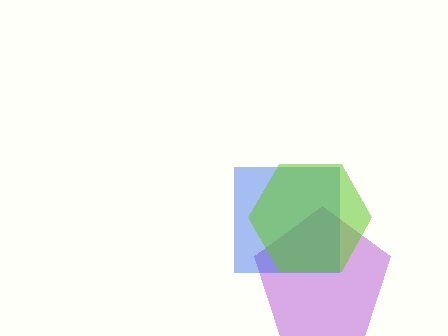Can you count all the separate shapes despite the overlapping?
Yes, there are 3 separate shapes.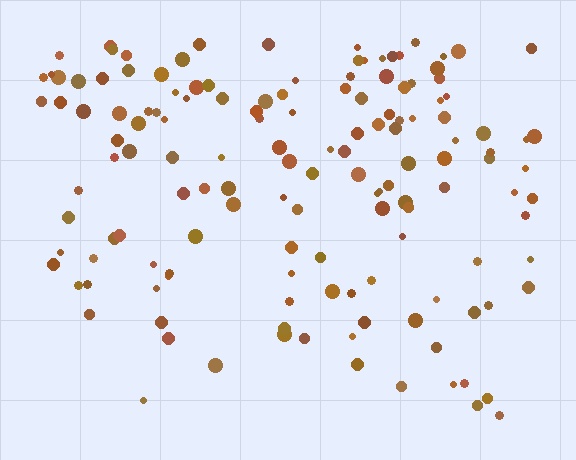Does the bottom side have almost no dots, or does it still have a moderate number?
Still a moderate number, just noticeably fewer than the top.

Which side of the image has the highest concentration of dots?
The top.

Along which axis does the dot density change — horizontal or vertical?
Vertical.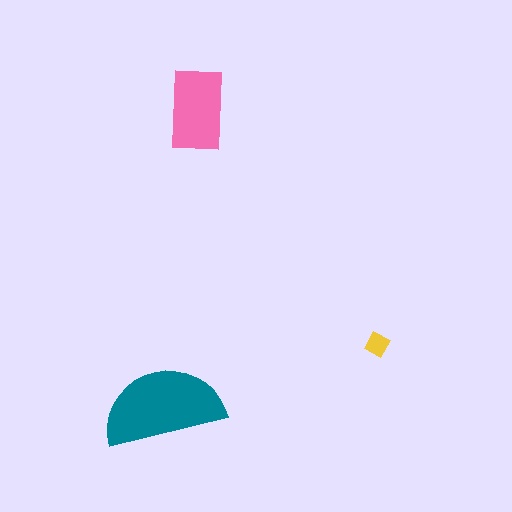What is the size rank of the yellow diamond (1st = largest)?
3rd.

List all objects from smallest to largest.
The yellow diamond, the pink rectangle, the teal semicircle.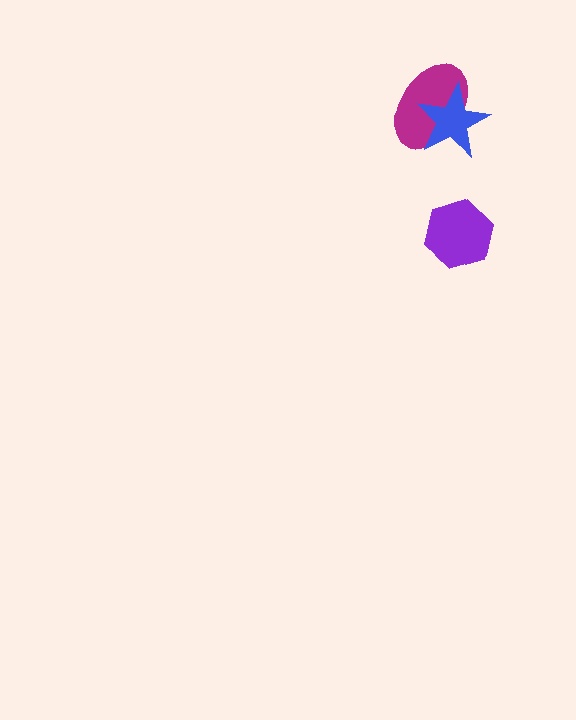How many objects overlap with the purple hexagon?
0 objects overlap with the purple hexagon.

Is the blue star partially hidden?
No, no other shape covers it.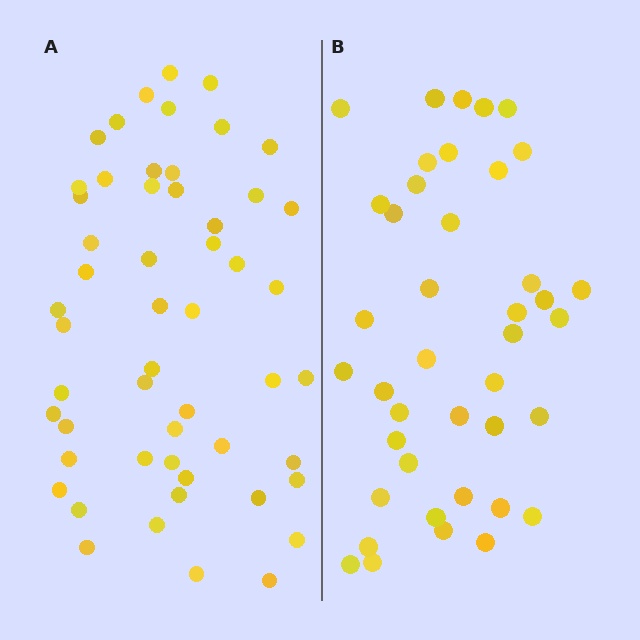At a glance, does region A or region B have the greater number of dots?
Region A (the left region) has more dots.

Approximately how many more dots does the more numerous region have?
Region A has roughly 12 or so more dots than region B.